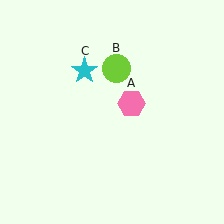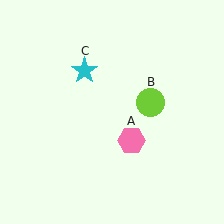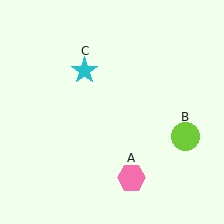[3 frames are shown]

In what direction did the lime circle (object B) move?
The lime circle (object B) moved down and to the right.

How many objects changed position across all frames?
2 objects changed position: pink hexagon (object A), lime circle (object B).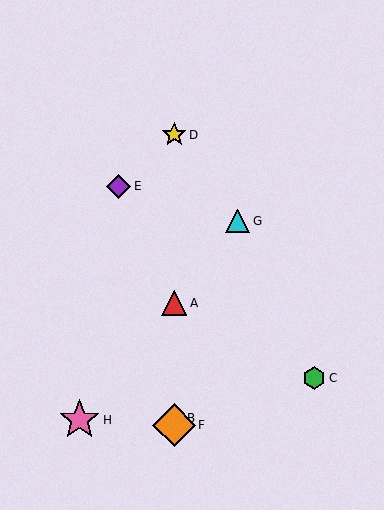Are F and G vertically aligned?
No, F is at x≈174 and G is at x≈238.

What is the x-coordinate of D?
Object D is at x≈174.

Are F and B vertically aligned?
Yes, both are at x≈174.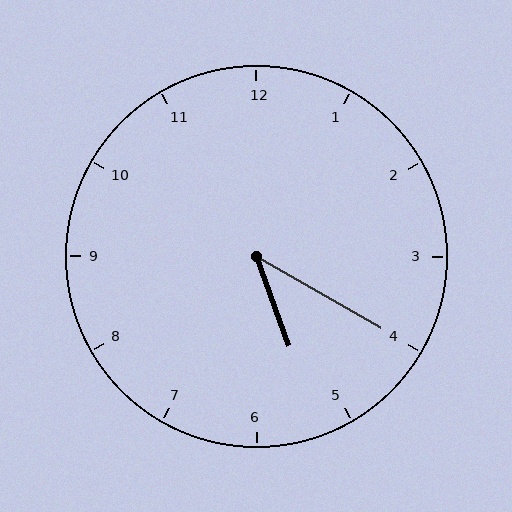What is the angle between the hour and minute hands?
Approximately 40 degrees.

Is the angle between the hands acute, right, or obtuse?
It is acute.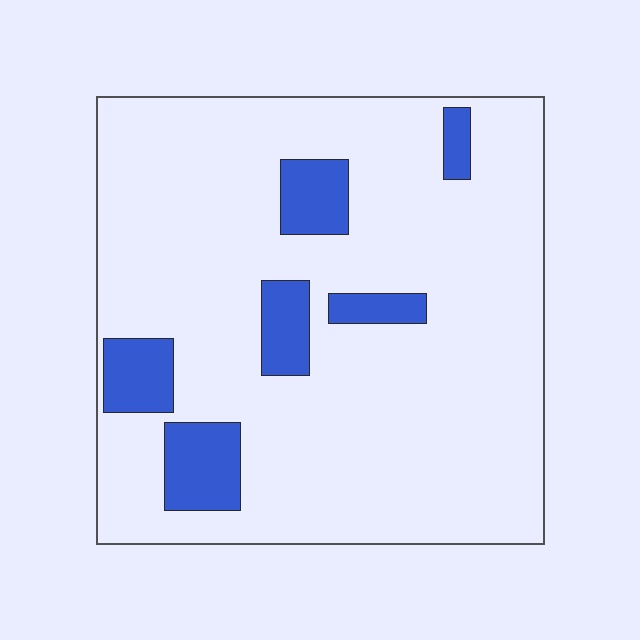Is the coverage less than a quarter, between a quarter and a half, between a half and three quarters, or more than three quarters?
Less than a quarter.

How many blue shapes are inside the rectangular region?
6.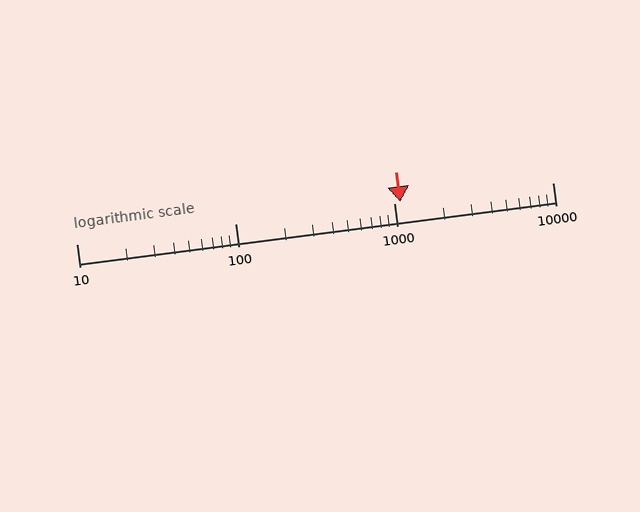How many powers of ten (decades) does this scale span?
The scale spans 3 decades, from 10 to 10000.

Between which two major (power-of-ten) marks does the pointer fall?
The pointer is between 1000 and 10000.